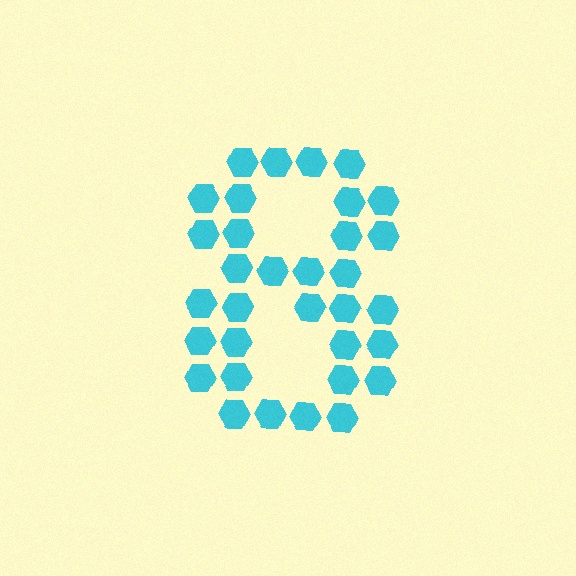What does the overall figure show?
The overall figure shows the digit 8.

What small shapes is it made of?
It is made of small hexagons.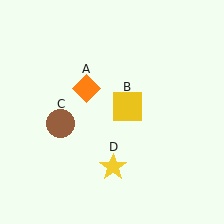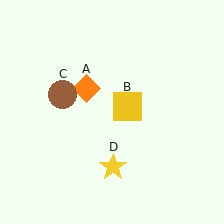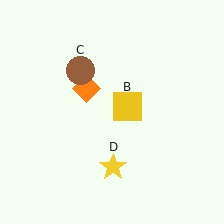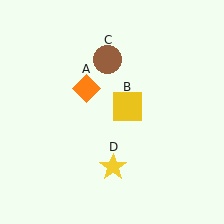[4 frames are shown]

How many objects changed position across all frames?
1 object changed position: brown circle (object C).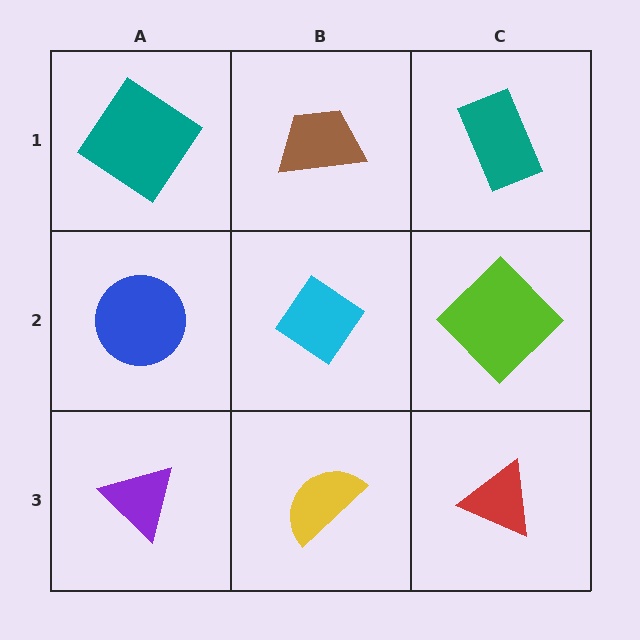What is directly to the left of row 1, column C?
A brown trapezoid.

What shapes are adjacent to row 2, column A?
A teal diamond (row 1, column A), a purple triangle (row 3, column A), a cyan diamond (row 2, column B).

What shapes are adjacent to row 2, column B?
A brown trapezoid (row 1, column B), a yellow semicircle (row 3, column B), a blue circle (row 2, column A), a lime diamond (row 2, column C).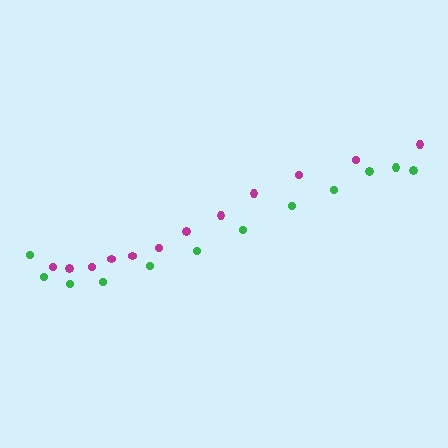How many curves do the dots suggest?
There are 2 distinct paths.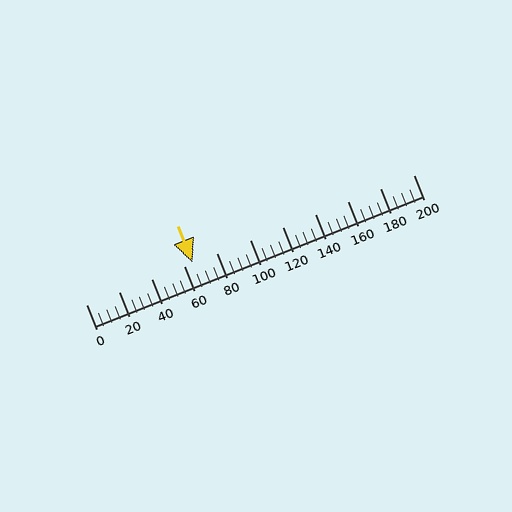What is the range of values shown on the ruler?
The ruler shows values from 0 to 200.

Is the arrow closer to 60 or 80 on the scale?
The arrow is closer to 60.